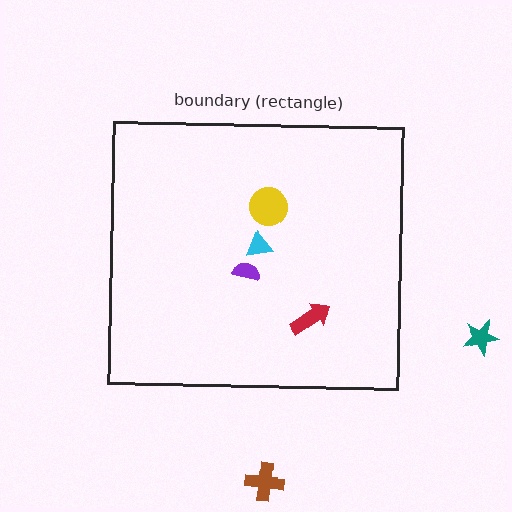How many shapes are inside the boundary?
4 inside, 2 outside.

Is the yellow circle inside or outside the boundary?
Inside.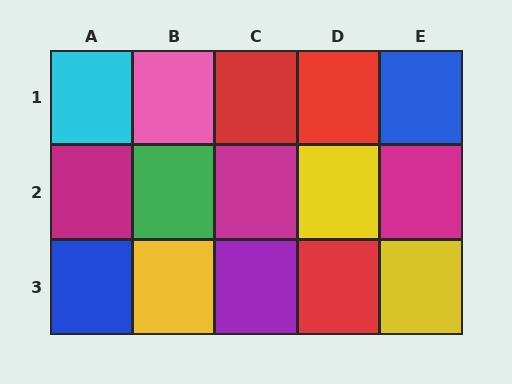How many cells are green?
1 cell is green.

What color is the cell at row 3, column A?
Blue.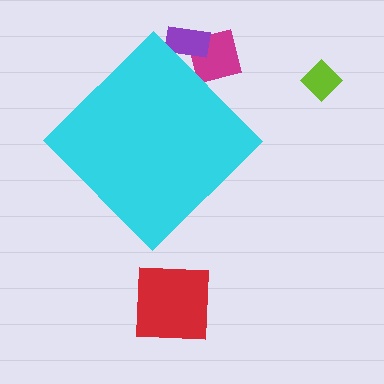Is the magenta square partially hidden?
Yes, the magenta square is partially hidden behind the cyan diamond.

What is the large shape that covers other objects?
A cyan diamond.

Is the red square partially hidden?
No, the red square is fully visible.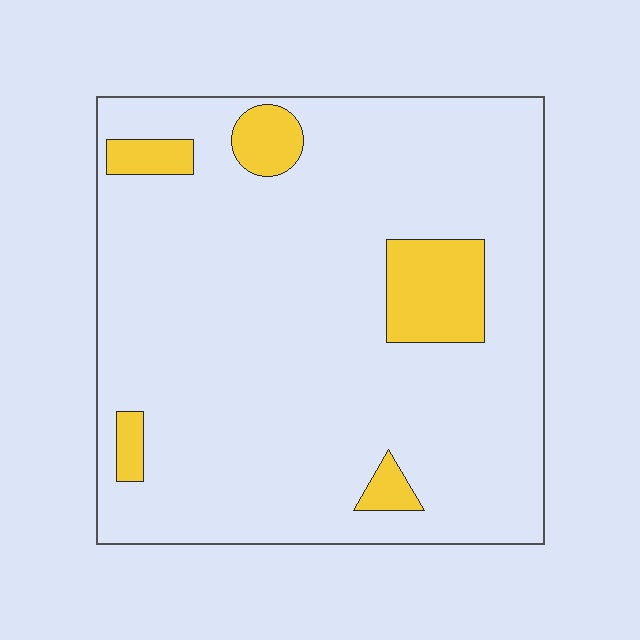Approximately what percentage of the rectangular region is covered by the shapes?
Approximately 10%.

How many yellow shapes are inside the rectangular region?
5.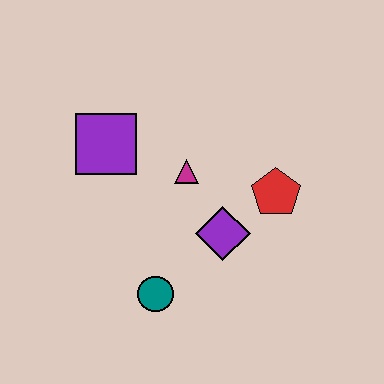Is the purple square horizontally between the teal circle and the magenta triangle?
No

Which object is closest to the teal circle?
The purple diamond is closest to the teal circle.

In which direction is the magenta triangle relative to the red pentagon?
The magenta triangle is to the left of the red pentagon.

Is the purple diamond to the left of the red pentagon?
Yes